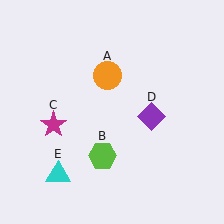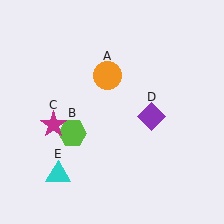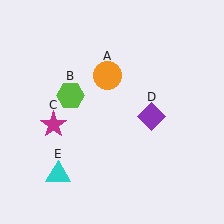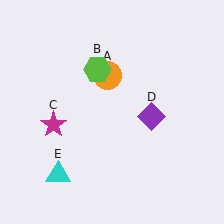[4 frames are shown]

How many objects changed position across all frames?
1 object changed position: lime hexagon (object B).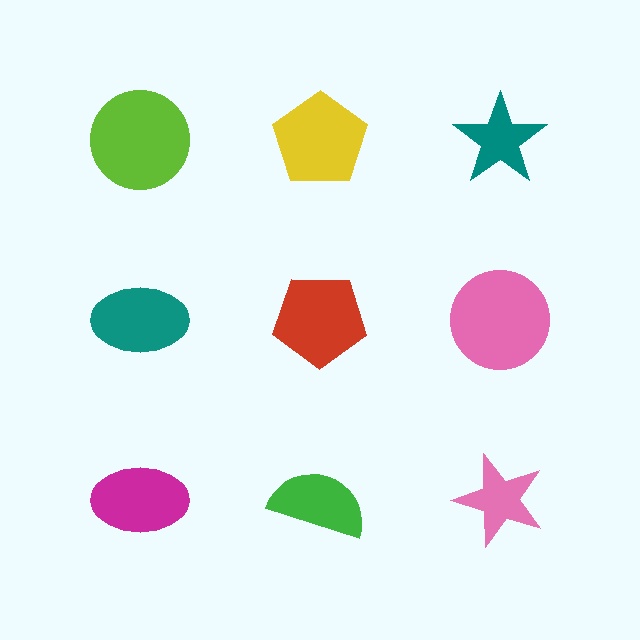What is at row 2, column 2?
A red pentagon.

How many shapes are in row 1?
3 shapes.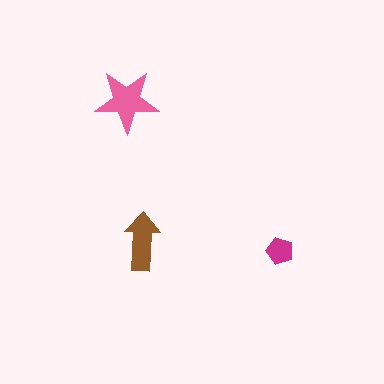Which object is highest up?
The pink star is topmost.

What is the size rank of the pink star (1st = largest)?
1st.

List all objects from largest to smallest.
The pink star, the brown arrow, the magenta pentagon.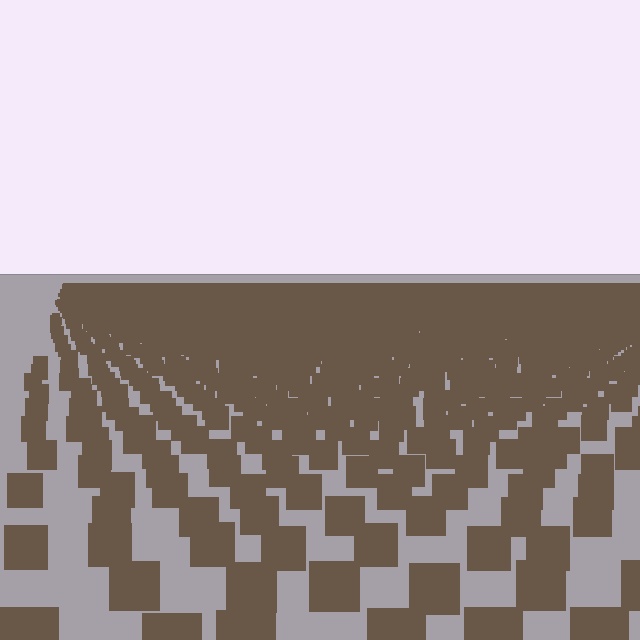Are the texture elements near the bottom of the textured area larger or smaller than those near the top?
Larger. Near the bottom, elements are closer to the viewer and appear at a bigger on-screen size.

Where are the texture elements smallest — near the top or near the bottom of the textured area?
Near the top.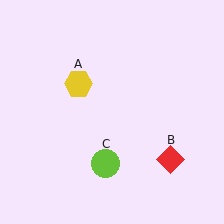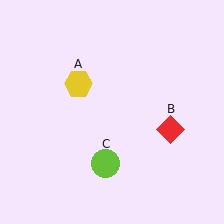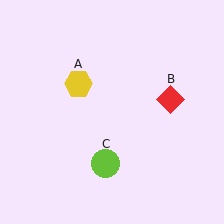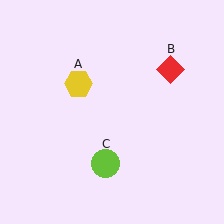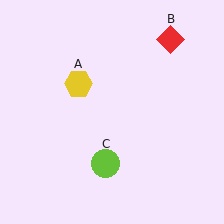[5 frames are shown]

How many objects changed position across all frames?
1 object changed position: red diamond (object B).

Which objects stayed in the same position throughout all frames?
Yellow hexagon (object A) and lime circle (object C) remained stationary.